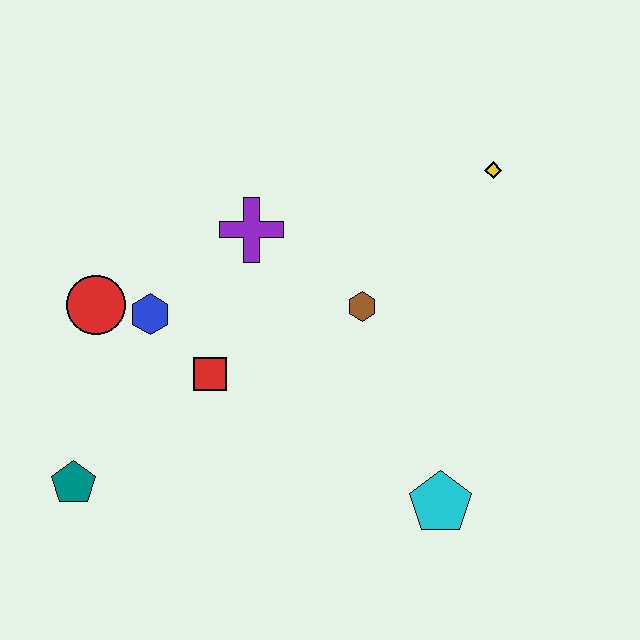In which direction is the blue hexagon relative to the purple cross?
The blue hexagon is to the left of the purple cross.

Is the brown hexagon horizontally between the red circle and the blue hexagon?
No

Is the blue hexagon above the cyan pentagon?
Yes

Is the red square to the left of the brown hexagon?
Yes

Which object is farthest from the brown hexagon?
The teal pentagon is farthest from the brown hexagon.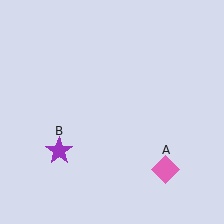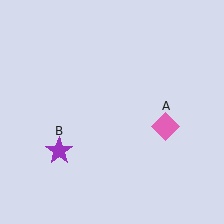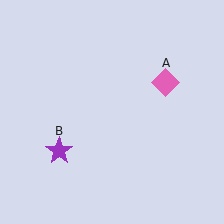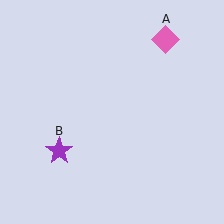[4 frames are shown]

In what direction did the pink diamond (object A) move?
The pink diamond (object A) moved up.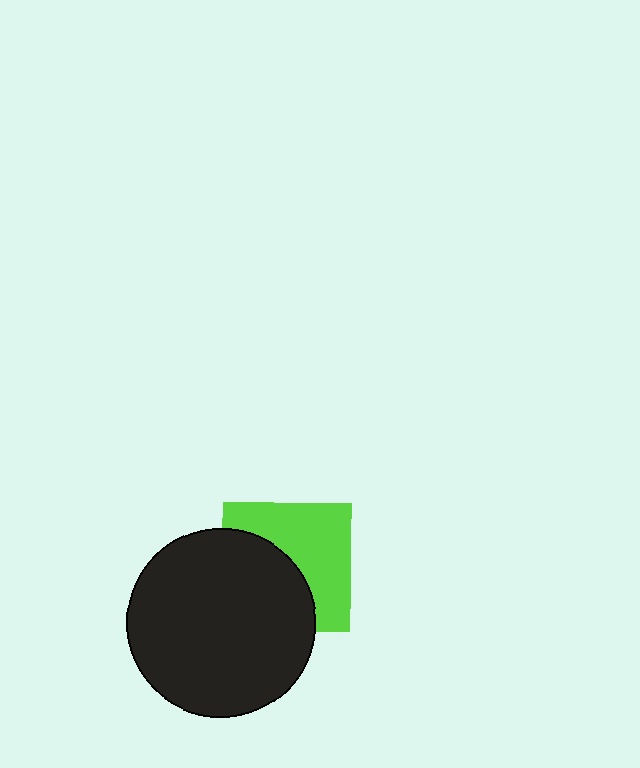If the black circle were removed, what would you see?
You would see the complete lime square.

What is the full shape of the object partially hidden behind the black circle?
The partially hidden object is a lime square.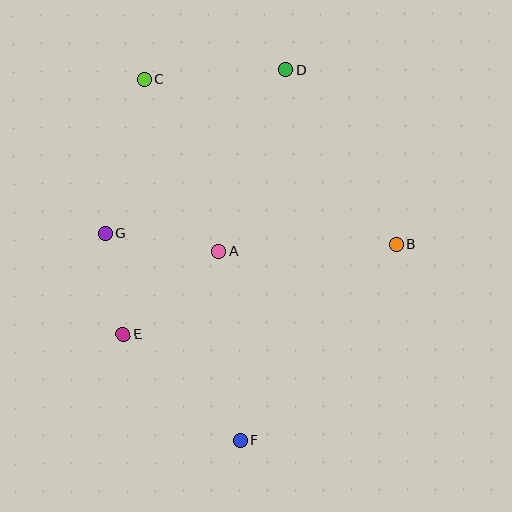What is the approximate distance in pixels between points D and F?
The distance between D and F is approximately 374 pixels.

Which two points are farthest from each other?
Points C and F are farthest from each other.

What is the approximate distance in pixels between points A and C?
The distance between A and C is approximately 188 pixels.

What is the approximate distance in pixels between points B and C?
The distance between B and C is approximately 301 pixels.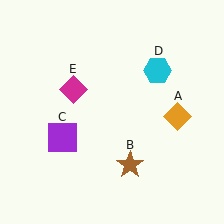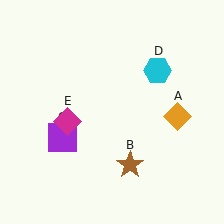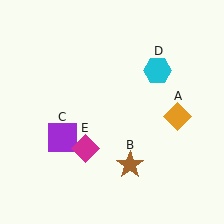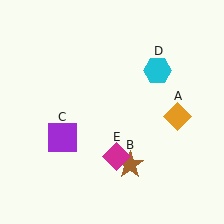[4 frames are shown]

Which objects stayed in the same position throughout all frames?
Orange diamond (object A) and brown star (object B) and purple square (object C) and cyan hexagon (object D) remained stationary.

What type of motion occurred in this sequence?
The magenta diamond (object E) rotated counterclockwise around the center of the scene.